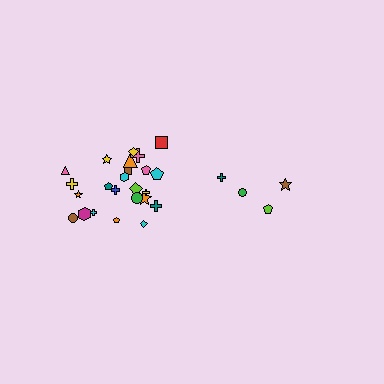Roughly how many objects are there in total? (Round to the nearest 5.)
Roughly 30 objects in total.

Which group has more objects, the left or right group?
The left group.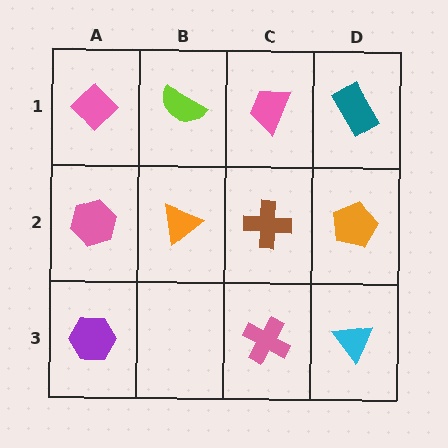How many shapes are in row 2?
4 shapes.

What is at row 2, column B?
An orange triangle.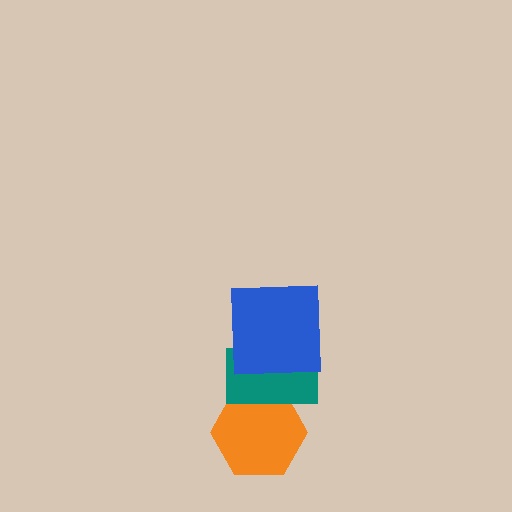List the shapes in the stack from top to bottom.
From top to bottom: the blue square, the teal rectangle, the orange hexagon.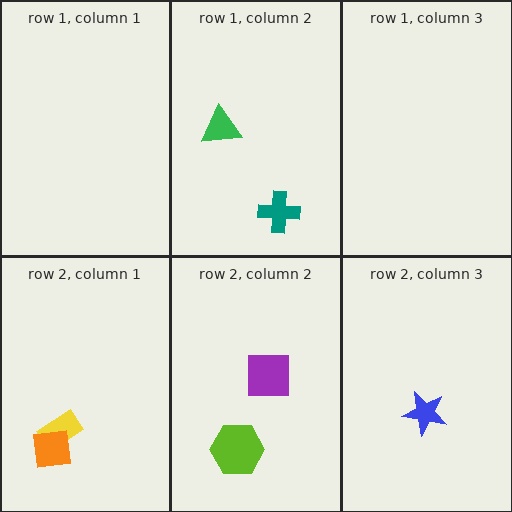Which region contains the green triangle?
The row 1, column 2 region.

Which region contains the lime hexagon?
The row 2, column 2 region.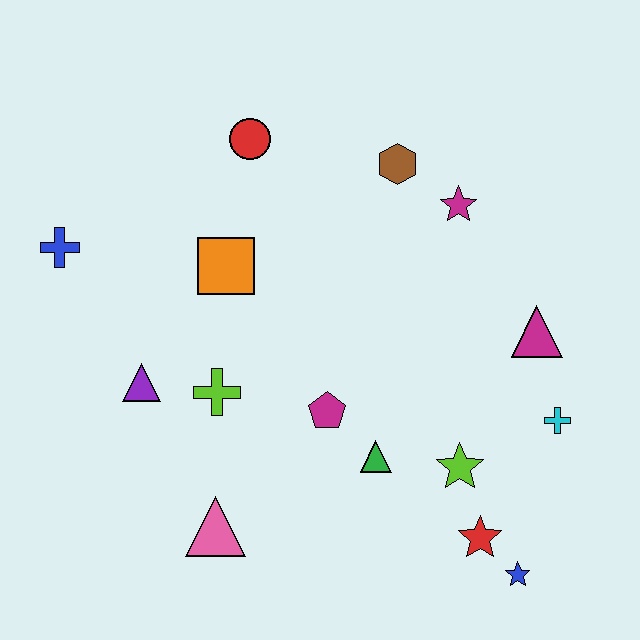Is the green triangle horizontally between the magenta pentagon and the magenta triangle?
Yes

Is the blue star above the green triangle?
No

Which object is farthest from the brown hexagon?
The blue star is farthest from the brown hexagon.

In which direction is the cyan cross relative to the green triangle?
The cyan cross is to the right of the green triangle.